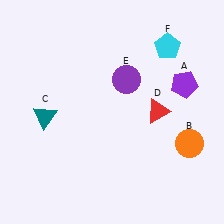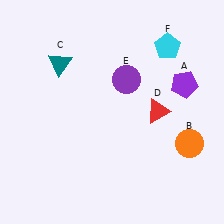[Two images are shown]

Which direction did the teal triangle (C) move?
The teal triangle (C) moved up.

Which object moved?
The teal triangle (C) moved up.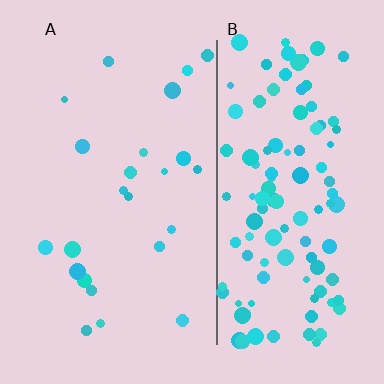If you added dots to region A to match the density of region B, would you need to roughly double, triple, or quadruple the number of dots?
Approximately quadruple.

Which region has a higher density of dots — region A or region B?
B (the right).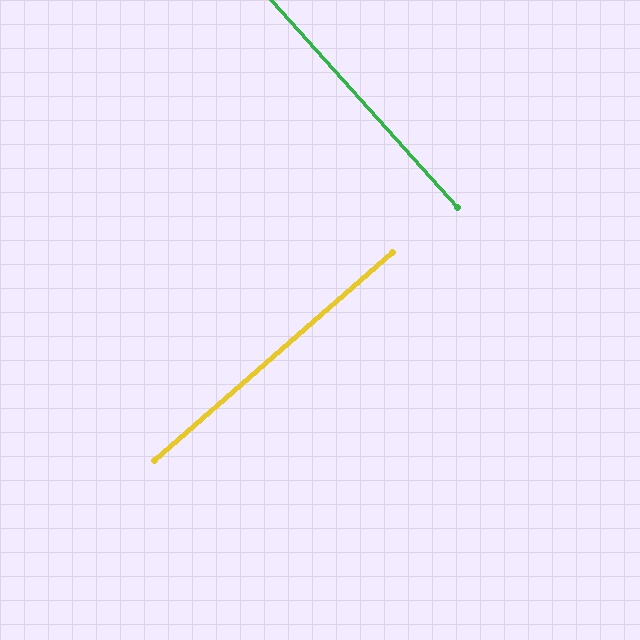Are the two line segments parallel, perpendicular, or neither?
Perpendicular — they meet at approximately 90°.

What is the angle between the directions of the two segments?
Approximately 90 degrees.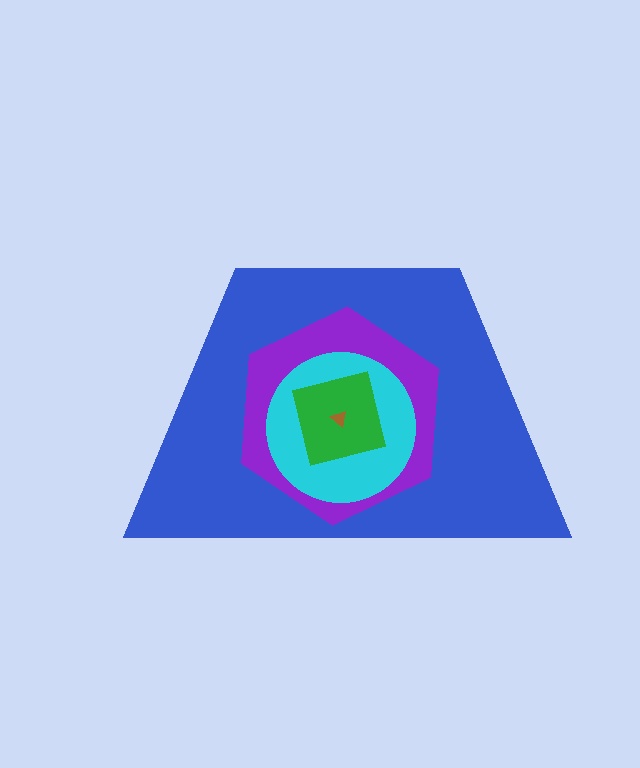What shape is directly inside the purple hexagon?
The cyan circle.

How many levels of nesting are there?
5.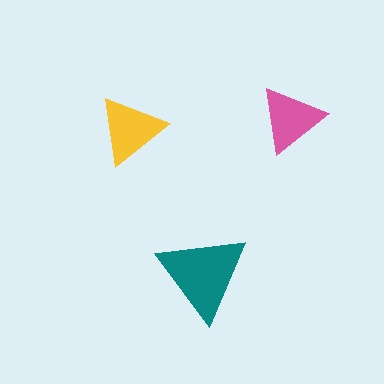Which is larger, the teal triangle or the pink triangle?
The teal one.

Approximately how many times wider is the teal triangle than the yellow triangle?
About 1.5 times wider.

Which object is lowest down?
The teal triangle is bottommost.